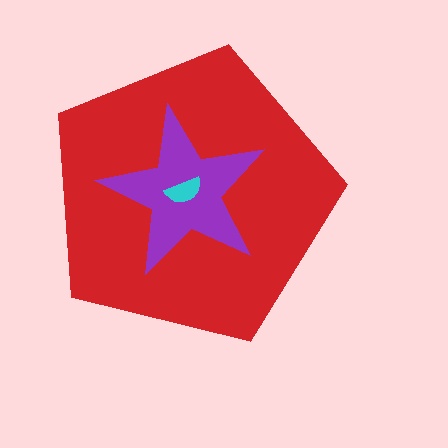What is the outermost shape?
The red pentagon.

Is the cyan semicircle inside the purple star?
Yes.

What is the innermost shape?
The cyan semicircle.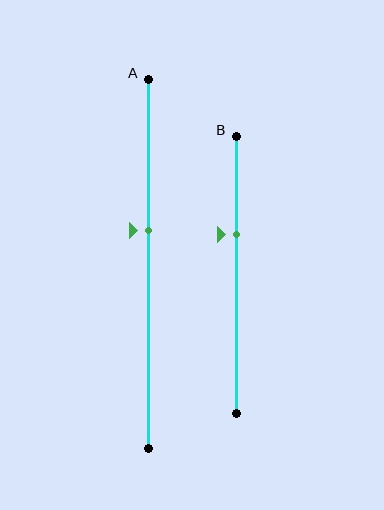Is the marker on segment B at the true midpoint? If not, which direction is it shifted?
No, the marker on segment B is shifted upward by about 15% of the segment length.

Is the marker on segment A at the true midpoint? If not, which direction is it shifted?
No, the marker on segment A is shifted upward by about 9% of the segment length.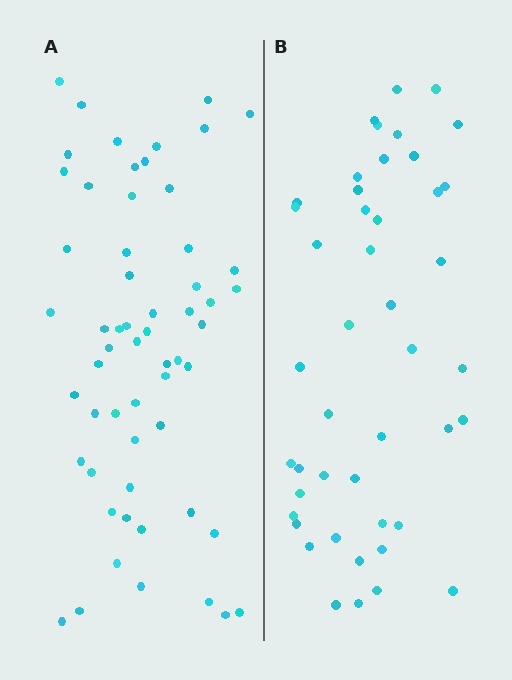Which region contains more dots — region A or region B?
Region A (the left region) has more dots.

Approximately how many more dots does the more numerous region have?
Region A has approximately 15 more dots than region B.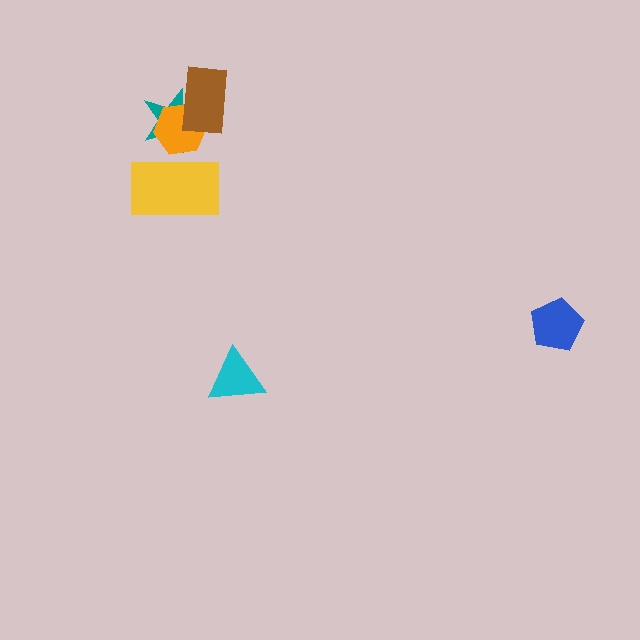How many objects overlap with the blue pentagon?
0 objects overlap with the blue pentagon.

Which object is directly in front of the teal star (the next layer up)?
The orange hexagon is directly in front of the teal star.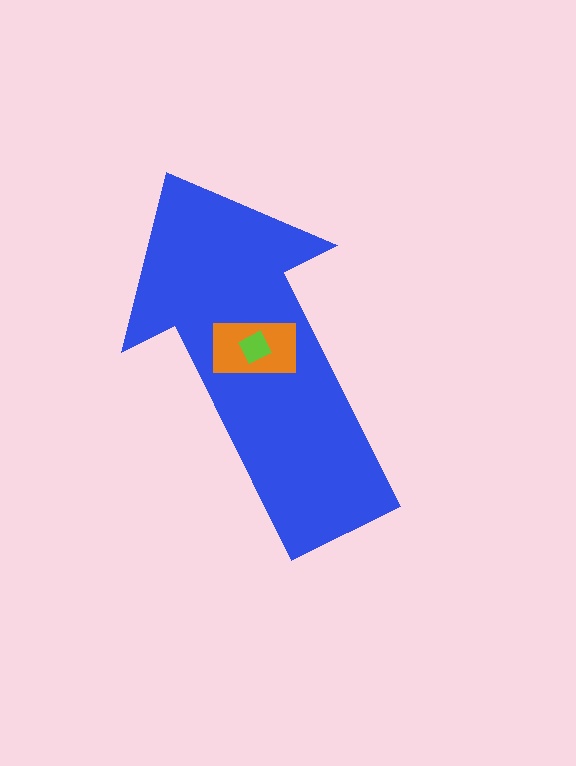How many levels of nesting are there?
3.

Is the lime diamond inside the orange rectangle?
Yes.